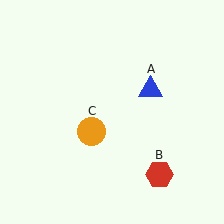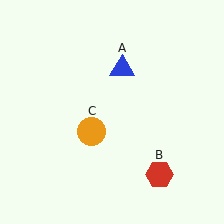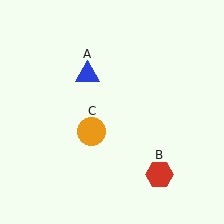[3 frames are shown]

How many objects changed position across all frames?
1 object changed position: blue triangle (object A).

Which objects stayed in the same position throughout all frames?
Red hexagon (object B) and orange circle (object C) remained stationary.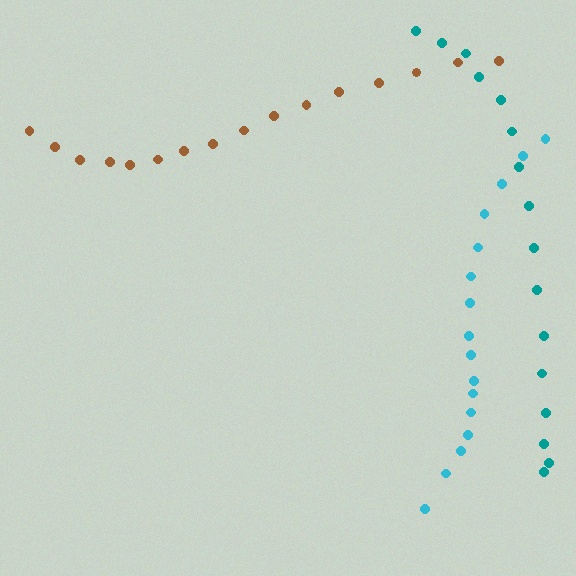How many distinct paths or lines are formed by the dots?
There are 3 distinct paths.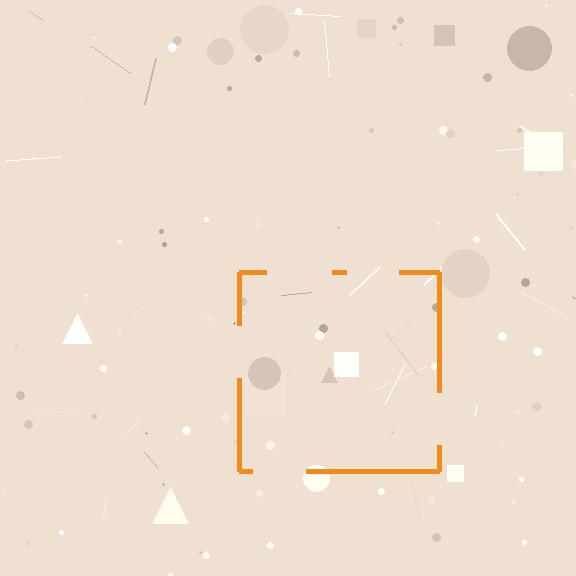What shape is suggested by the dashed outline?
The dashed outline suggests a square.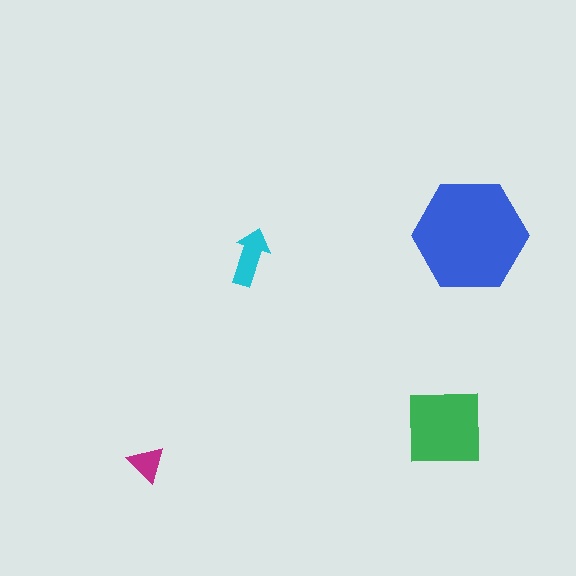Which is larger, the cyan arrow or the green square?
The green square.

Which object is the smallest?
The magenta triangle.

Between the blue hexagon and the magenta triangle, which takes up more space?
The blue hexagon.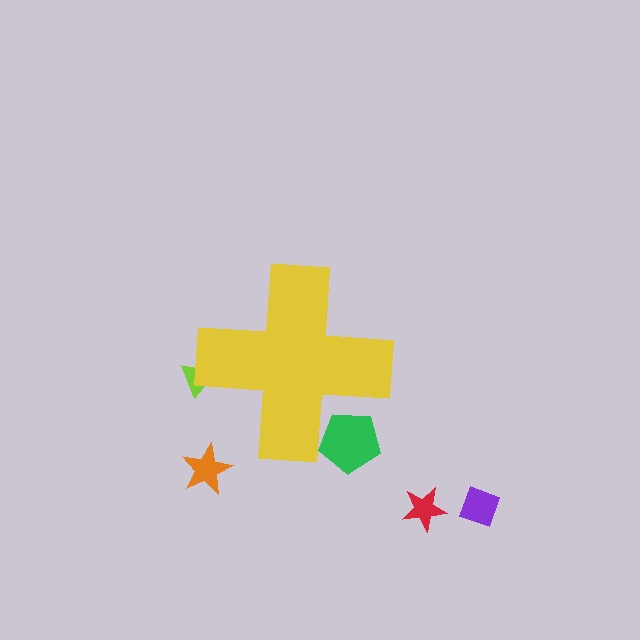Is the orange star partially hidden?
No, the orange star is fully visible.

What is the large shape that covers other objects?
A yellow cross.